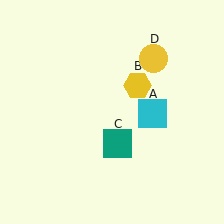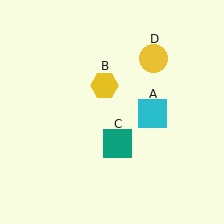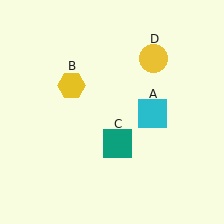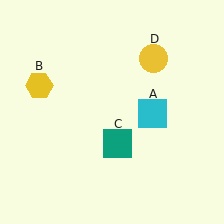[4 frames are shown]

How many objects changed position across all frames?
1 object changed position: yellow hexagon (object B).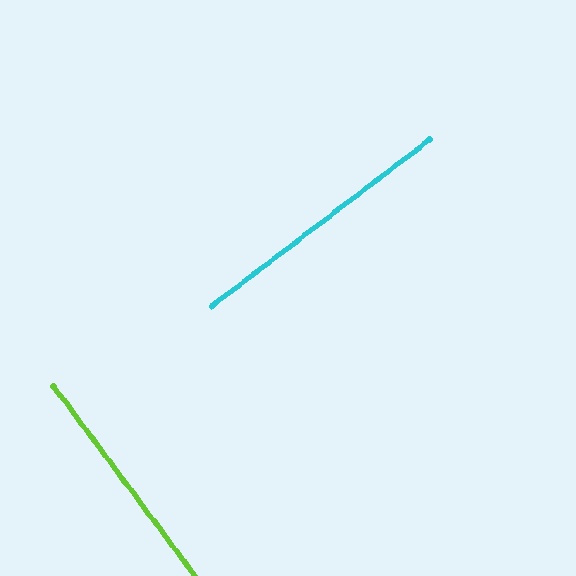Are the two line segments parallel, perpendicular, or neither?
Perpendicular — they meet at approximately 89°.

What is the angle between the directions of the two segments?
Approximately 89 degrees.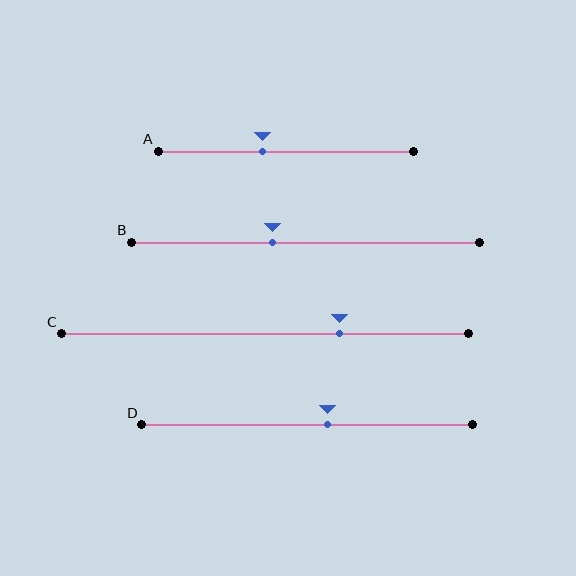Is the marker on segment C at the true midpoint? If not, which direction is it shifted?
No, the marker on segment C is shifted to the right by about 18% of the segment length.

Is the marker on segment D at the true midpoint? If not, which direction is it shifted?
No, the marker on segment D is shifted to the right by about 6% of the segment length.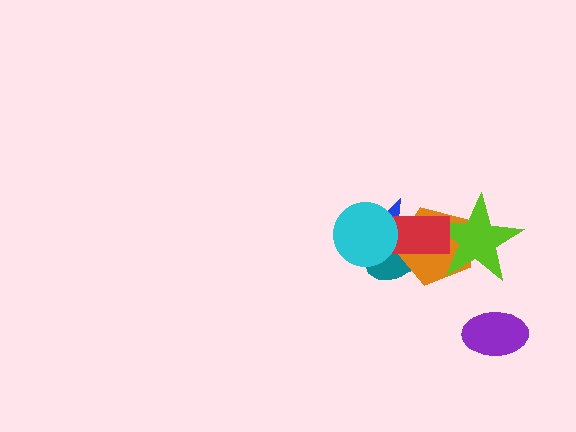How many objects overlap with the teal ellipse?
4 objects overlap with the teal ellipse.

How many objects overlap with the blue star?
4 objects overlap with the blue star.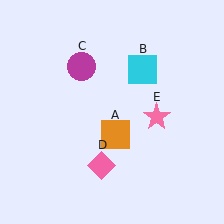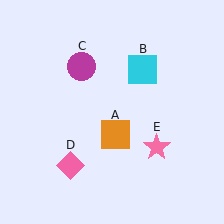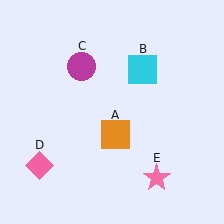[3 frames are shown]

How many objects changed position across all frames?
2 objects changed position: pink diamond (object D), pink star (object E).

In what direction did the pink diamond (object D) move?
The pink diamond (object D) moved left.